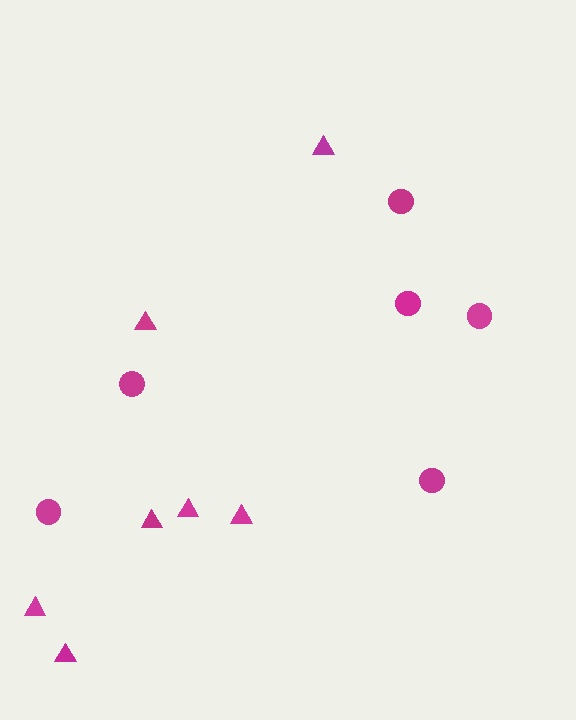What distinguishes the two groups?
There are 2 groups: one group of triangles (7) and one group of circles (6).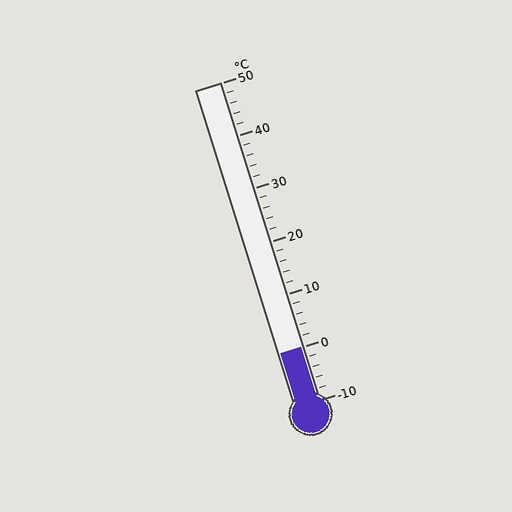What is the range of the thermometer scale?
The thermometer scale ranges from -10°C to 50°C.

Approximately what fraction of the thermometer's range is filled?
The thermometer is filled to approximately 15% of its range.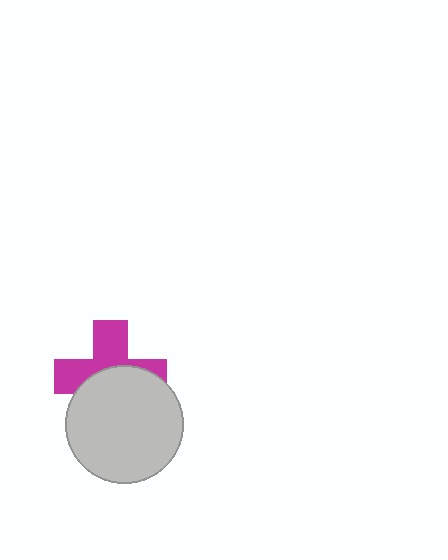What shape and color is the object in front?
The object in front is a light gray circle.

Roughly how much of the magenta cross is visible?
About half of it is visible (roughly 49%).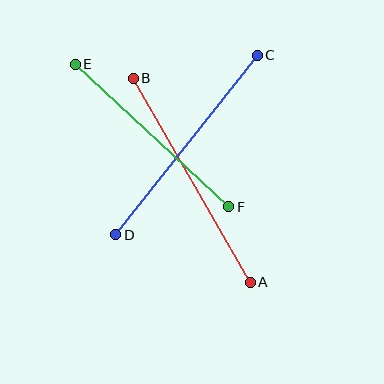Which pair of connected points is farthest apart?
Points A and B are farthest apart.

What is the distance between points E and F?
The distance is approximately 210 pixels.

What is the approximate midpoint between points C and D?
The midpoint is at approximately (186, 145) pixels.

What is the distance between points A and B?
The distance is approximately 235 pixels.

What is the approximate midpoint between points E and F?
The midpoint is at approximately (152, 136) pixels.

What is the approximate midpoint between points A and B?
The midpoint is at approximately (192, 180) pixels.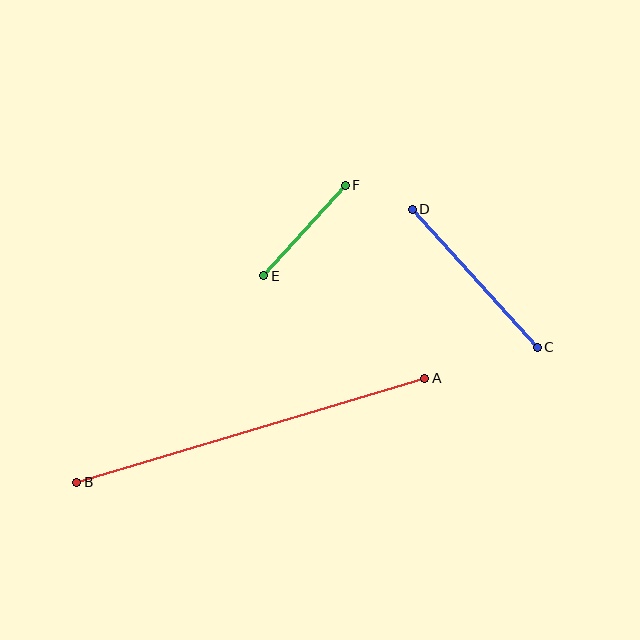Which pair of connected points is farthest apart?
Points A and B are farthest apart.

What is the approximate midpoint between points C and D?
The midpoint is at approximately (475, 278) pixels.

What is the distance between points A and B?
The distance is approximately 363 pixels.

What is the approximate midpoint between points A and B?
The midpoint is at approximately (251, 430) pixels.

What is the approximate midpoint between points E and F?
The midpoint is at approximately (305, 230) pixels.